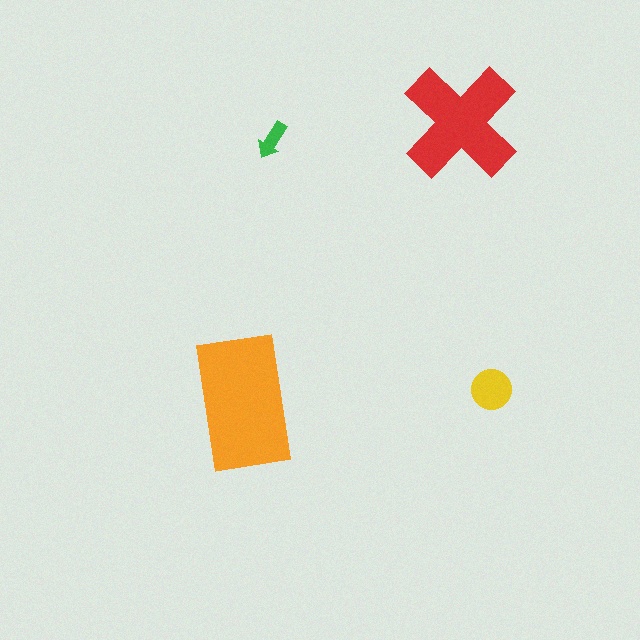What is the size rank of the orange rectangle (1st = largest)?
1st.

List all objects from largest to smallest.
The orange rectangle, the red cross, the yellow circle, the green arrow.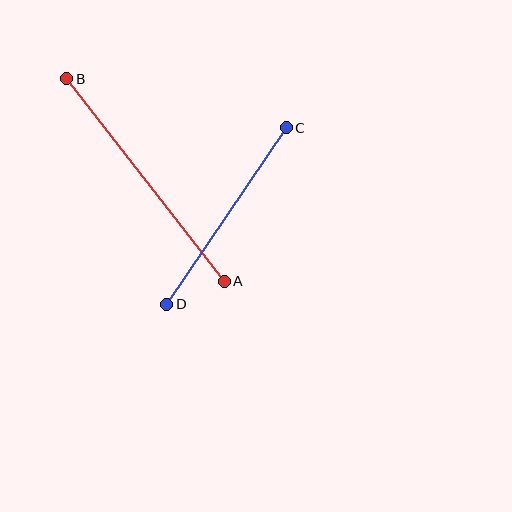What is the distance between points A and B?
The distance is approximately 256 pixels.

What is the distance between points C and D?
The distance is approximately 214 pixels.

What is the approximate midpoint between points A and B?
The midpoint is at approximately (145, 180) pixels.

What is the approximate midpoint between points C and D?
The midpoint is at approximately (227, 216) pixels.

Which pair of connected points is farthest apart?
Points A and B are farthest apart.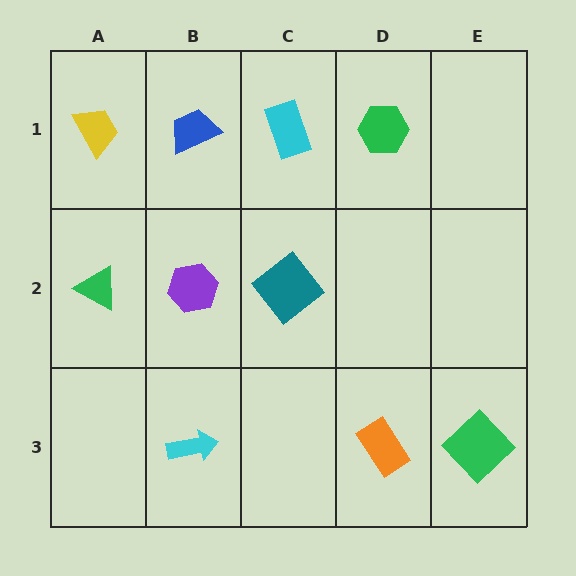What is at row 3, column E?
A green diamond.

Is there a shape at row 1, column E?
No, that cell is empty.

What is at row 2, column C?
A teal diamond.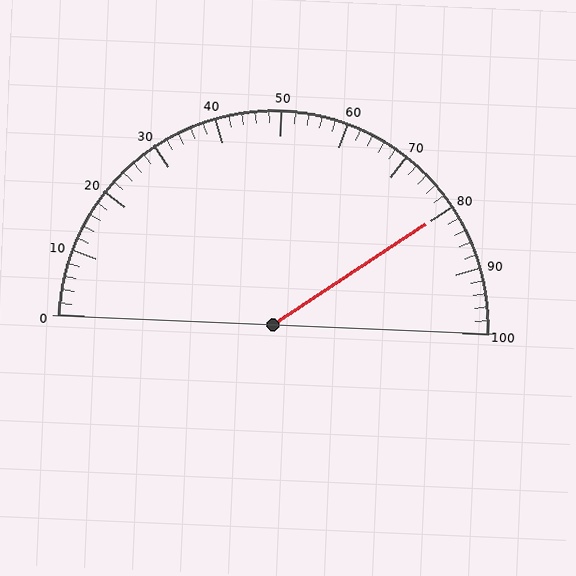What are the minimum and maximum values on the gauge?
The gauge ranges from 0 to 100.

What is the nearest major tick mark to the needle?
The nearest major tick mark is 80.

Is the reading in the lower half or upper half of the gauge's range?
The reading is in the upper half of the range (0 to 100).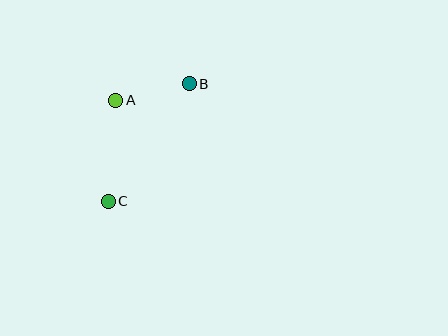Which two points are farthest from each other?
Points B and C are farthest from each other.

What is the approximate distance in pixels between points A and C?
The distance between A and C is approximately 101 pixels.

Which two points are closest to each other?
Points A and B are closest to each other.